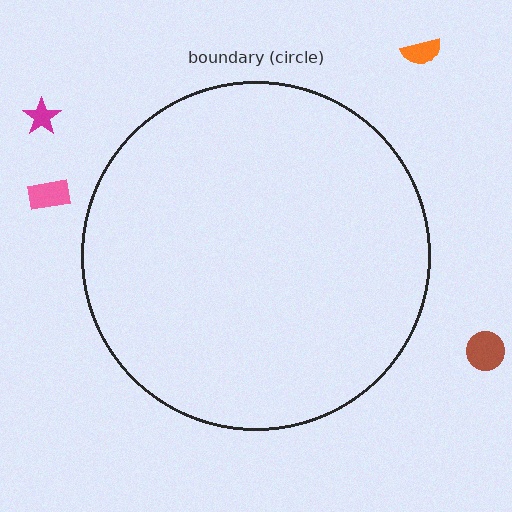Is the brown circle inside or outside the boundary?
Outside.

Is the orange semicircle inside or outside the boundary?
Outside.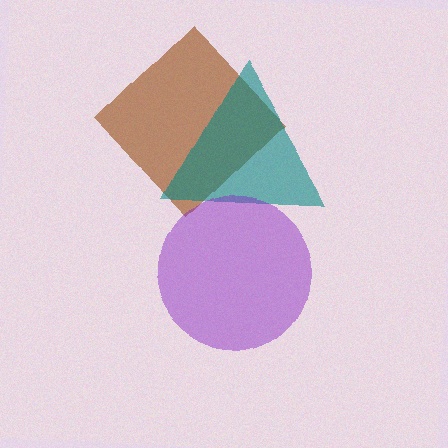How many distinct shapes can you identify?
There are 3 distinct shapes: a brown diamond, a teal triangle, a purple circle.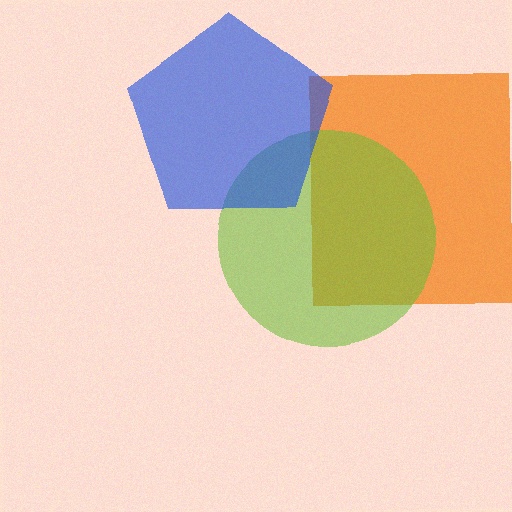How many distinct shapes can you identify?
There are 3 distinct shapes: an orange square, a lime circle, a blue pentagon.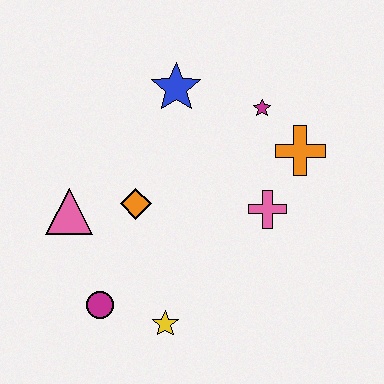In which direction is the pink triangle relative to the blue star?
The pink triangle is below the blue star.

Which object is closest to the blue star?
The magenta star is closest to the blue star.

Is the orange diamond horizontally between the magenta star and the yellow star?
No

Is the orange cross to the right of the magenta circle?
Yes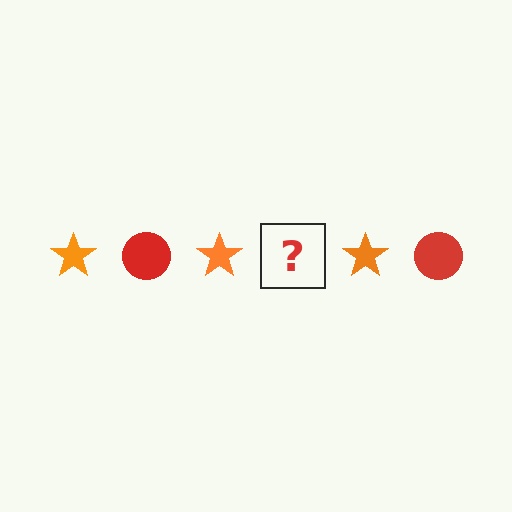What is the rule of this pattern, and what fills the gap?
The rule is that the pattern alternates between orange star and red circle. The gap should be filled with a red circle.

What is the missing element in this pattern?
The missing element is a red circle.